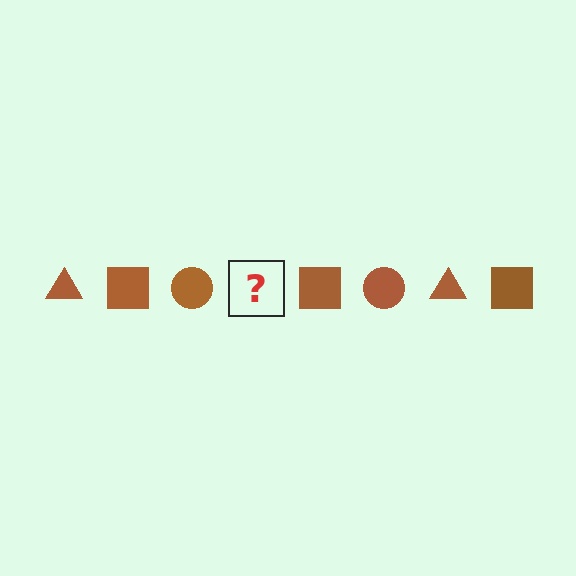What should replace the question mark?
The question mark should be replaced with a brown triangle.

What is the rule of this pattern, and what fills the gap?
The rule is that the pattern cycles through triangle, square, circle shapes in brown. The gap should be filled with a brown triangle.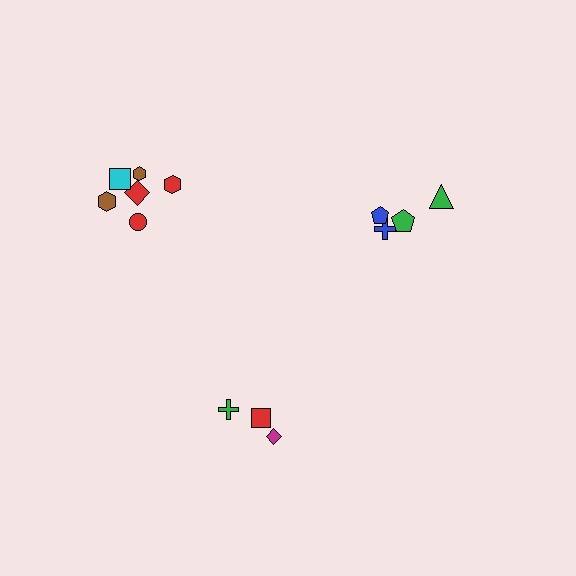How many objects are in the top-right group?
There are 4 objects.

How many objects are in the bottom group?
There are 3 objects.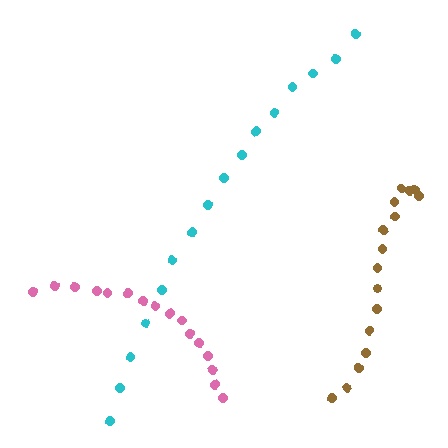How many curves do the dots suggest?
There are 3 distinct paths.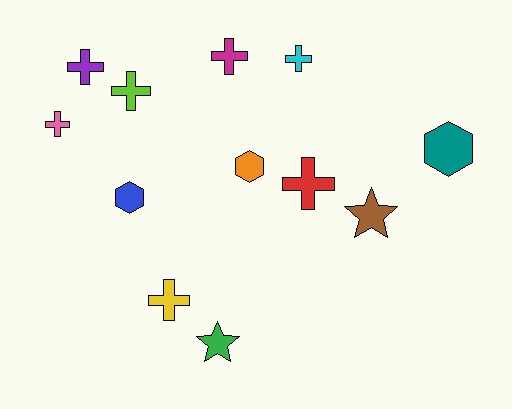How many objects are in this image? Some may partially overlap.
There are 12 objects.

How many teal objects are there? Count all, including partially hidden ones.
There is 1 teal object.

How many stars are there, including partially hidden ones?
There are 2 stars.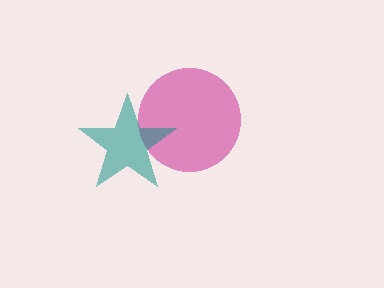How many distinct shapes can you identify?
There are 2 distinct shapes: a magenta circle, a teal star.